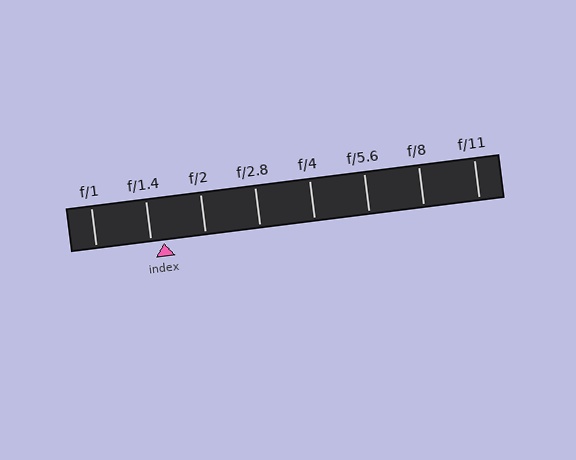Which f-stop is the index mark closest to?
The index mark is closest to f/1.4.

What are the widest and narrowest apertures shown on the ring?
The widest aperture shown is f/1 and the narrowest is f/11.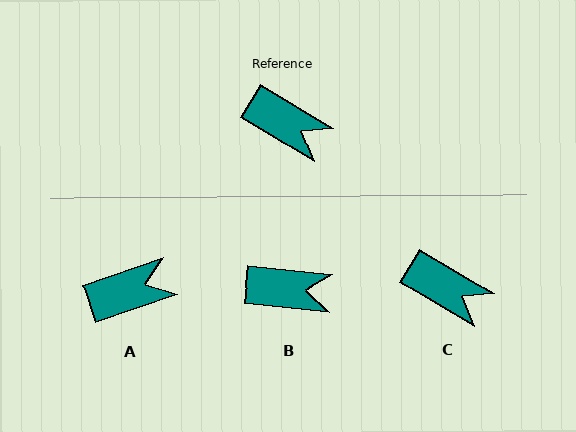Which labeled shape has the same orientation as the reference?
C.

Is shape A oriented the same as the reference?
No, it is off by about 50 degrees.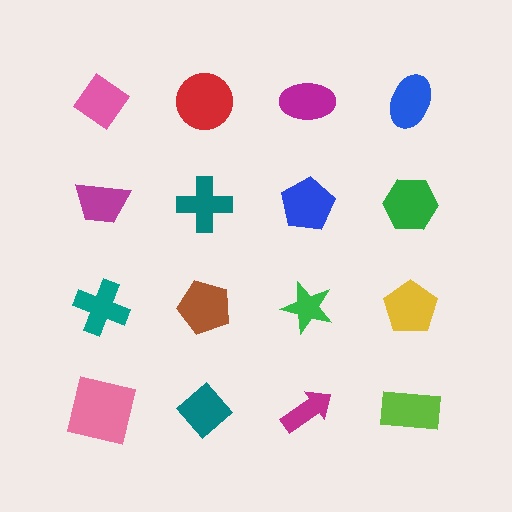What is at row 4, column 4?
A lime rectangle.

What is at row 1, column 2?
A red circle.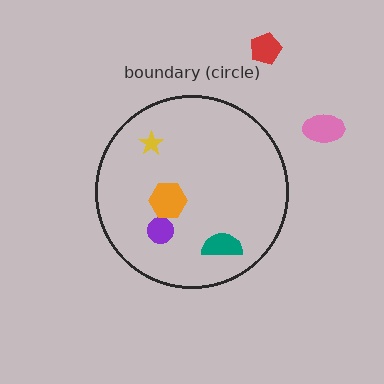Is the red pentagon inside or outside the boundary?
Outside.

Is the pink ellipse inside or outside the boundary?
Outside.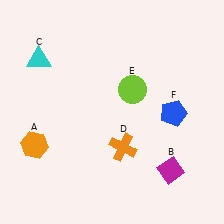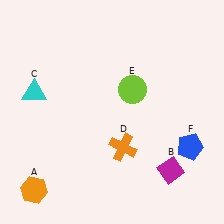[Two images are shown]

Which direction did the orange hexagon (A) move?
The orange hexagon (A) moved down.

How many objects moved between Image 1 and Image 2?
3 objects moved between the two images.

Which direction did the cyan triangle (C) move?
The cyan triangle (C) moved down.